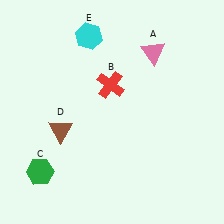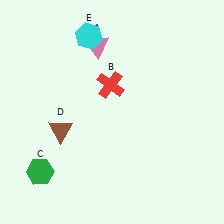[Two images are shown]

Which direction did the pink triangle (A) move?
The pink triangle (A) moved left.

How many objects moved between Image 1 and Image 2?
1 object moved between the two images.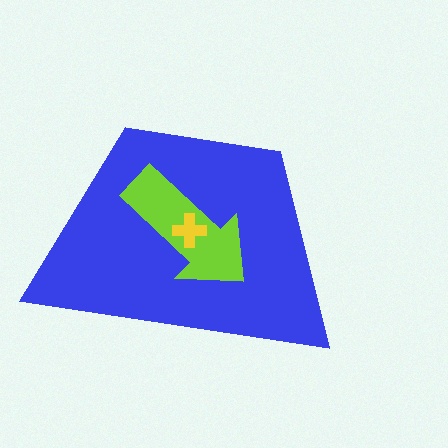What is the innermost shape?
The yellow cross.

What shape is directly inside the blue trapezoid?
The lime arrow.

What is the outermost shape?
The blue trapezoid.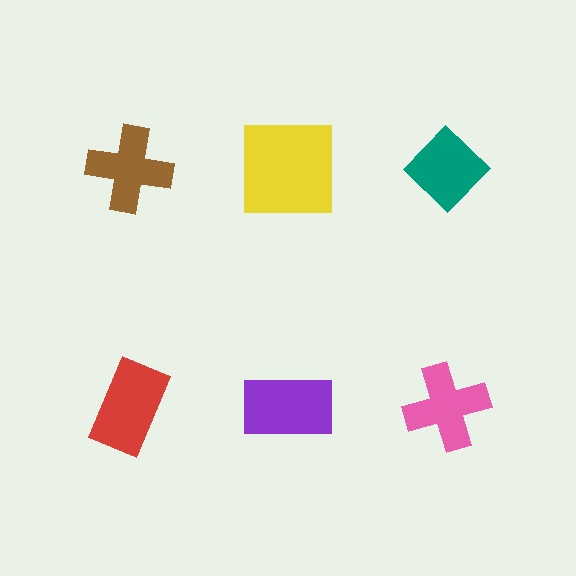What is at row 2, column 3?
A pink cross.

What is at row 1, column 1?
A brown cross.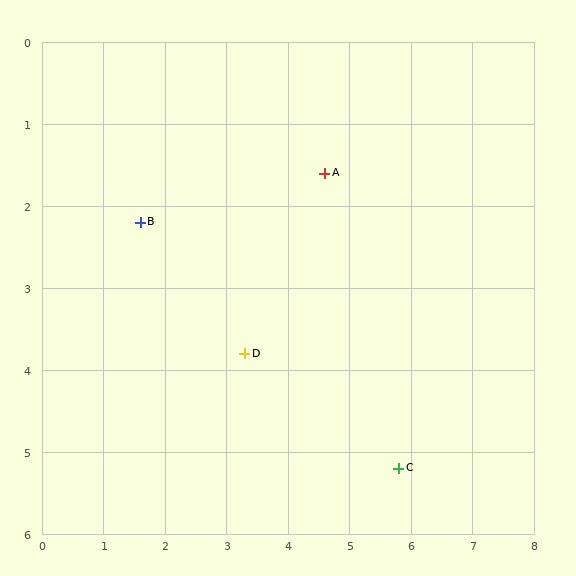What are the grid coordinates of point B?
Point B is at approximately (1.6, 2.2).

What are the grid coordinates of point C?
Point C is at approximately (5.8, 5.2).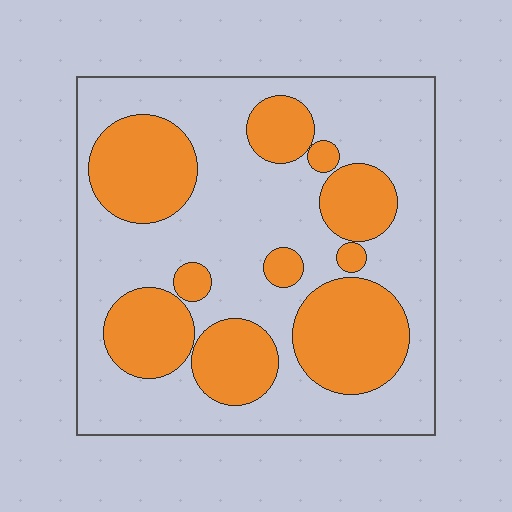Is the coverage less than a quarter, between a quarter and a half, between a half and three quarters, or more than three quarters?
Between a quarter and a half.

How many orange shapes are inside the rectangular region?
10.